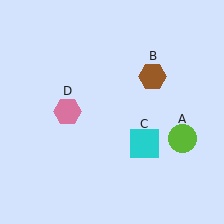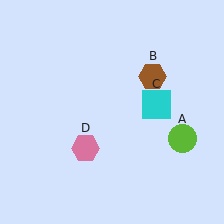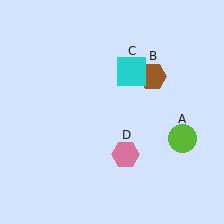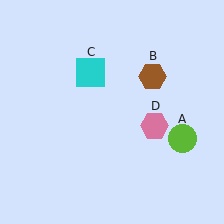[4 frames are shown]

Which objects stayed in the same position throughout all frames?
Lime circle (object A) and brown hexagon (object B) remained stationary.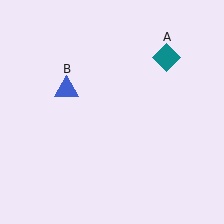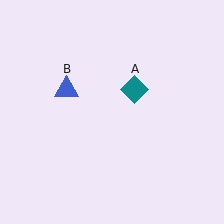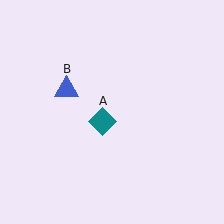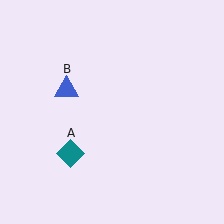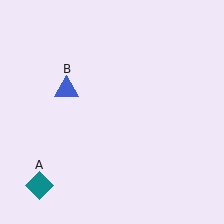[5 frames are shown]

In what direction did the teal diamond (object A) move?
The teal diamond (object A) moved down and to the left.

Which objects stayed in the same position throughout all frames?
Blue triangle (object B) remained stationary.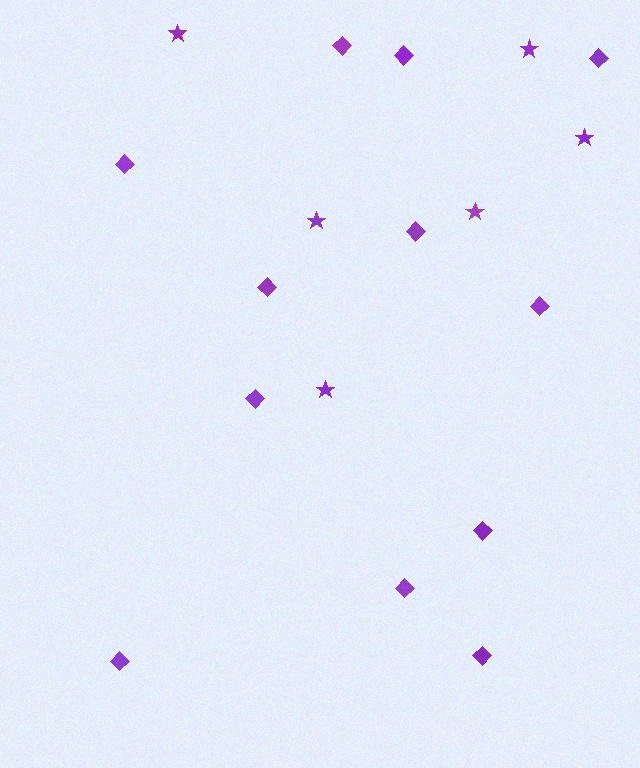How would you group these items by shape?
There are 2 groups: one group of diamonds (12) and one group of stars (6).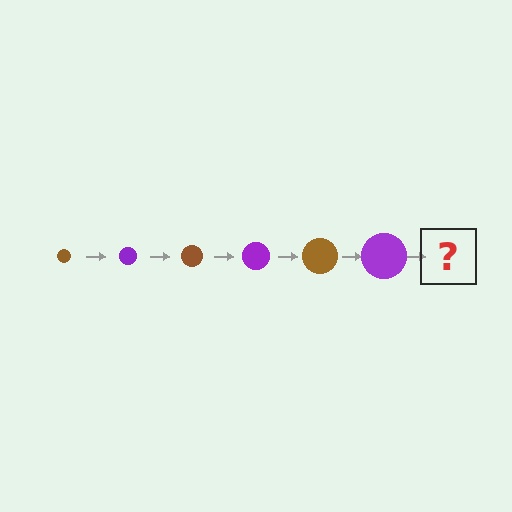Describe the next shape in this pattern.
It should be a brown circle, larger than the previous one.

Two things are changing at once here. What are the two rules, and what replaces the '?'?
The two rules are that the circle grows larger each step and the color cycles through brown and purple. The '?' should be a brown circle, larger than the previous one.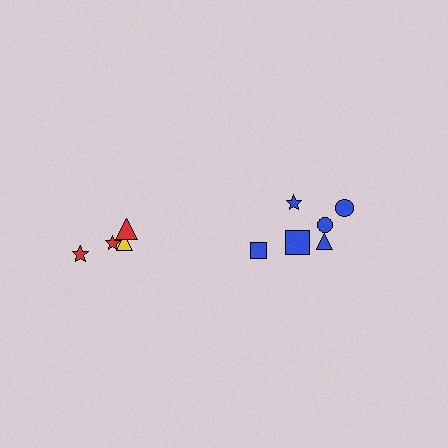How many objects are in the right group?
There are 6 objects.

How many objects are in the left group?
There are 4 objects.